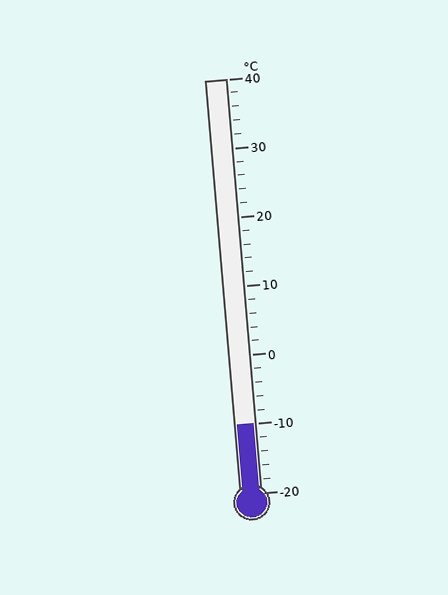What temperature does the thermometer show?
The thermometer shows approximately -10°C.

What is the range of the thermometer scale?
The thermometer scale ranges from -20°C to 40°C.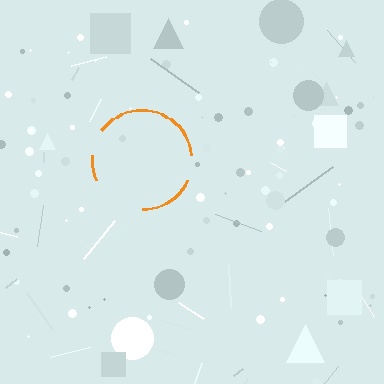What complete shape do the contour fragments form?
The contour fragments form a circle.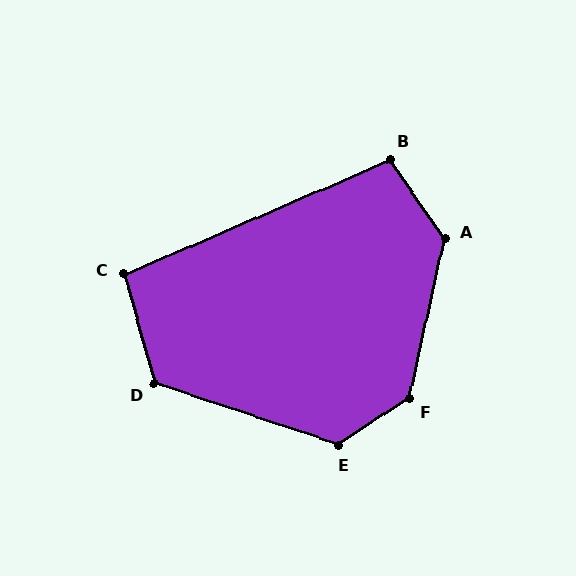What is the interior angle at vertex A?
Approximately 133 degrees (obtuse).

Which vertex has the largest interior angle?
F, at approximately 135 degrees.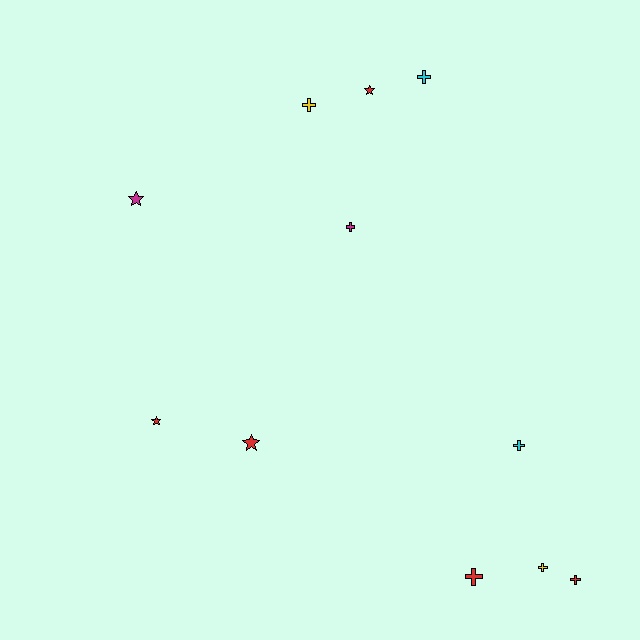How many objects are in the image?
There are 11 objects.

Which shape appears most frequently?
Cross, with 7 objects.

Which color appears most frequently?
Red, with 5 objects.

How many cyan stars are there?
There are no cyan stars.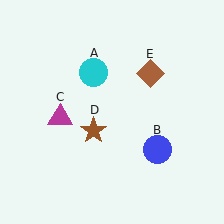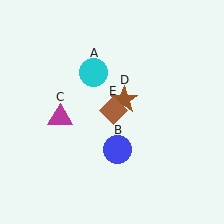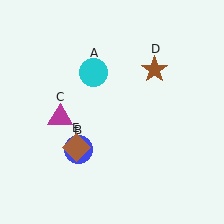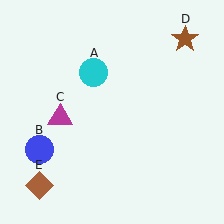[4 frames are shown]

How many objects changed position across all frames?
3 objects changed position: blue circle (object B), brown star (object D), brown diamond (object E).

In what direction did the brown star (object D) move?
The brown star (object D) moved up and to the right.